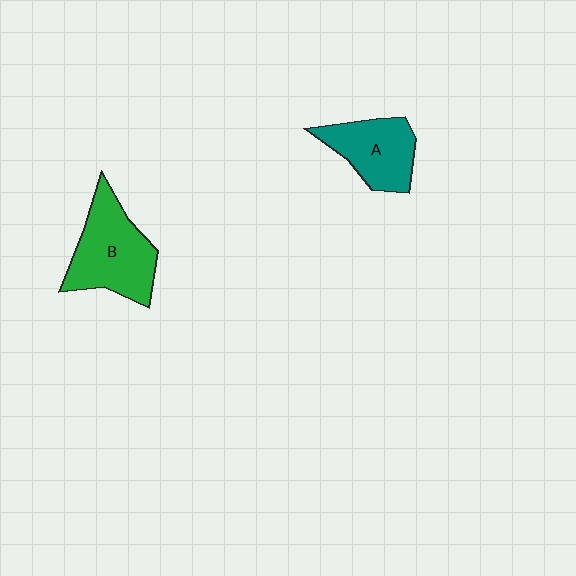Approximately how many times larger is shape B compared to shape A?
Approximately 1.3 times.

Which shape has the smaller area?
Shape A (teal).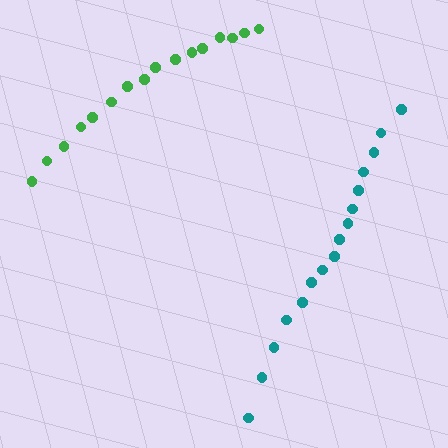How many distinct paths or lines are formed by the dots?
There are 2 distinct paths.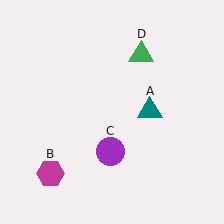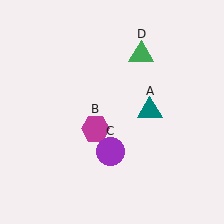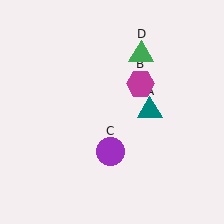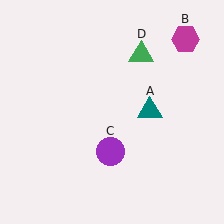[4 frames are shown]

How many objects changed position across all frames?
1 object changed position: magenta hexagon (object B).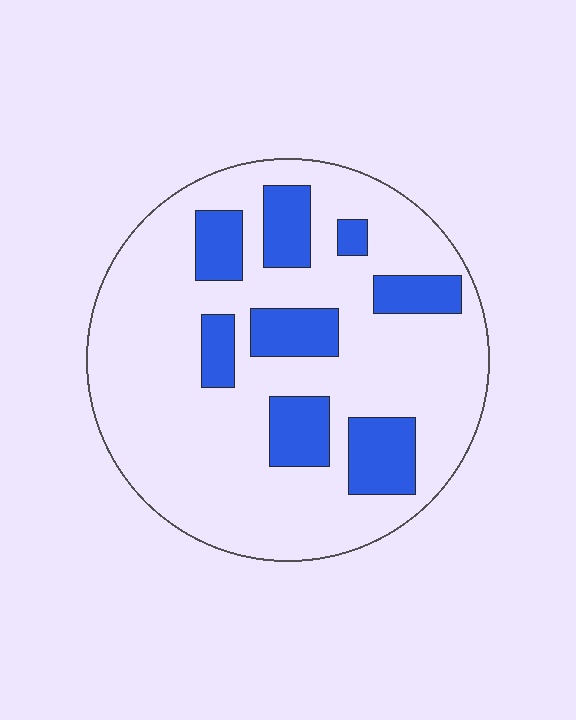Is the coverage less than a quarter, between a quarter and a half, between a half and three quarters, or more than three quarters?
Less than a quarter.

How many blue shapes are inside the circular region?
8.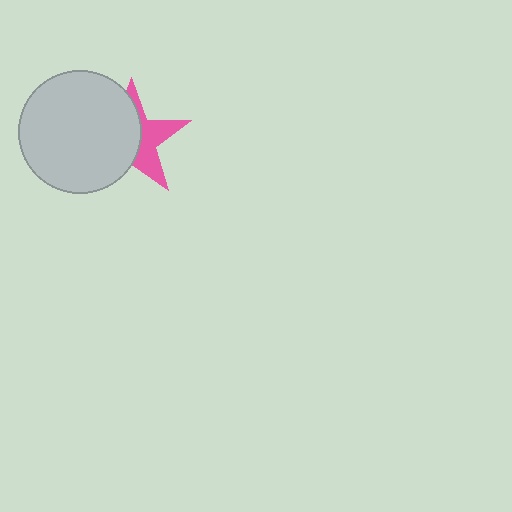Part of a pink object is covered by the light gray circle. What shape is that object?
It is a star.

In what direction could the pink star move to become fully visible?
The pink star could move right. That would shift it out from behind the light gray circle entirely.